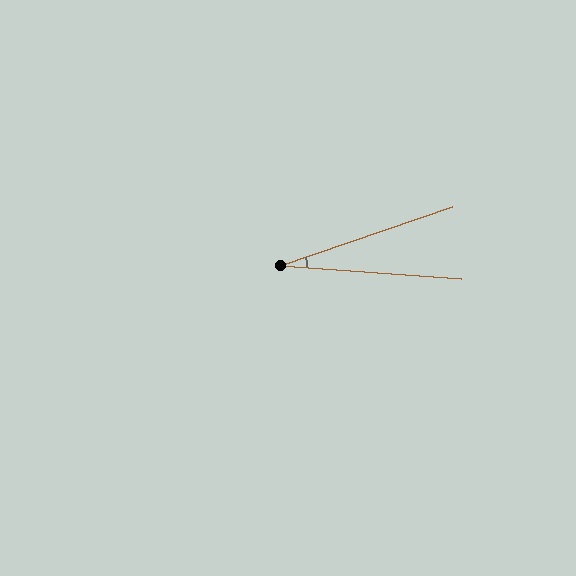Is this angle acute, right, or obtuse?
It is acute.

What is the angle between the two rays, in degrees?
Approximately 23 degrees.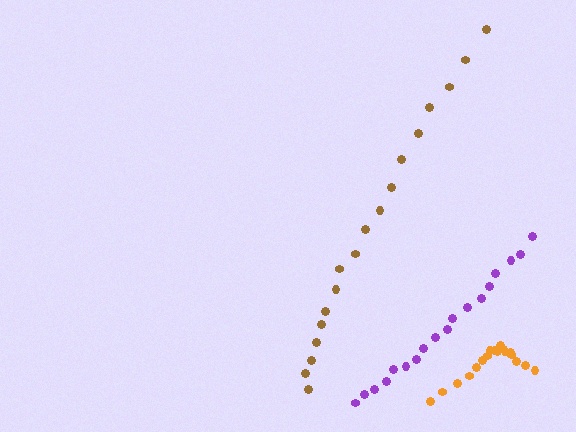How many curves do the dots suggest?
There are 3 distinct paths.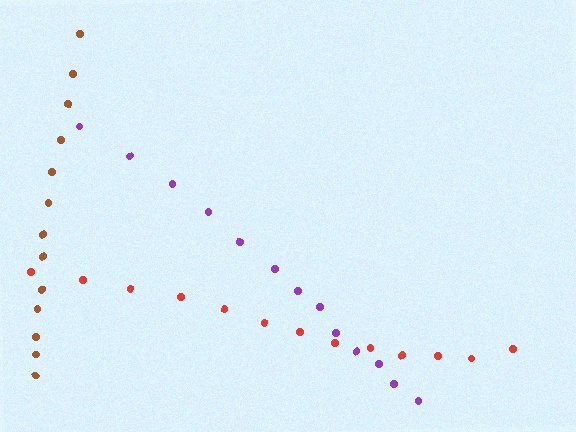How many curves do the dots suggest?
There are 3 distinct paths.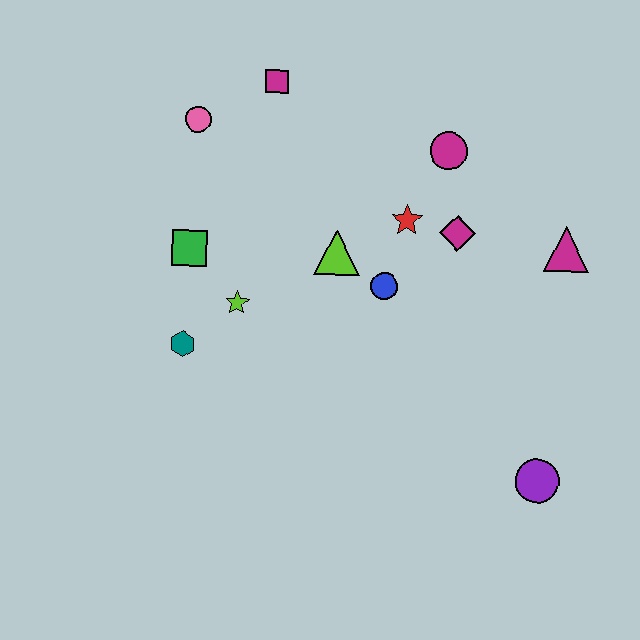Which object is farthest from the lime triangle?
The purple circle is farthest from the lime triangle.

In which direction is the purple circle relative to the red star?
The purple circle is below the red star.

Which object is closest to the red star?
The magenta diamond is closest to the red star.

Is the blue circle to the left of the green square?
No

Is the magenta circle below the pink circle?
Yes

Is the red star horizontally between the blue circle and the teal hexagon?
No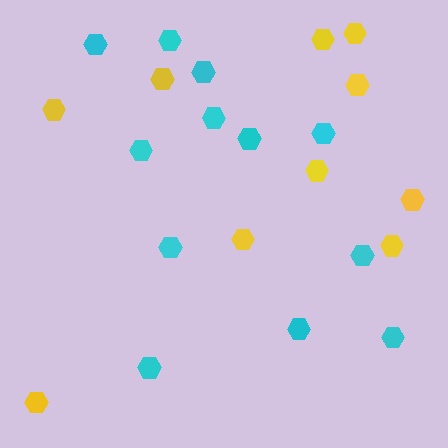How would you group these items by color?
There are 2 groups: one group of cyan hexagons (12) and one group of yellow hexagons (10).